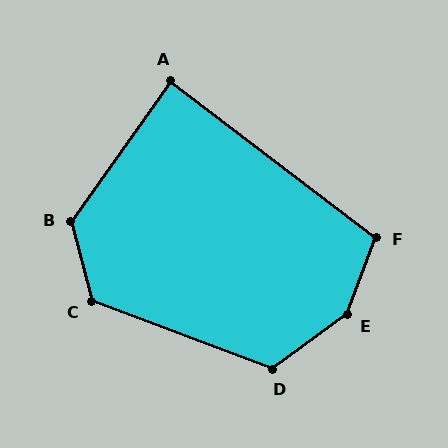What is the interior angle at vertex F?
Approximately 107 degrees (obtuse).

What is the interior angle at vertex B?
Approximately 130 degrees (obtuse).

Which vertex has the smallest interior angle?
A, at approximately 88 degrees.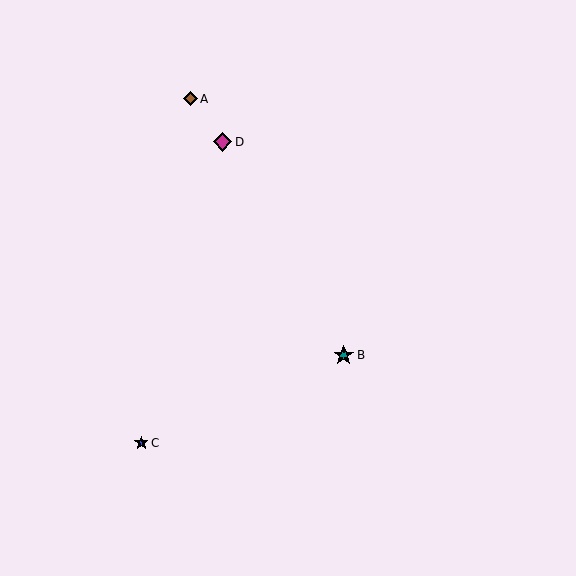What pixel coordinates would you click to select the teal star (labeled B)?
Click at (344, 355) to select the teal star B.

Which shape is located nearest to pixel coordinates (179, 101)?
The brown diamond (labeled A) at (190, 99) is nearest to that location.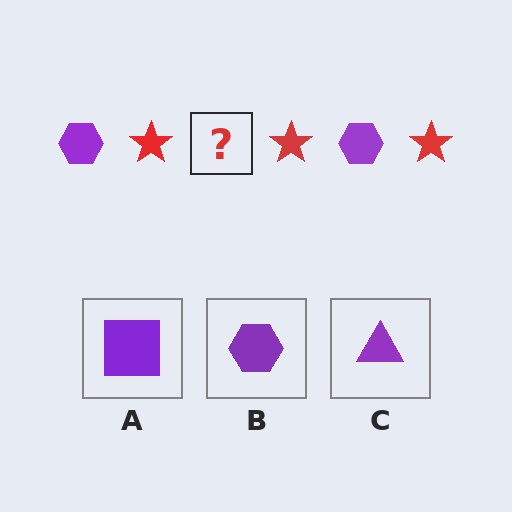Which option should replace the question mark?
Option B.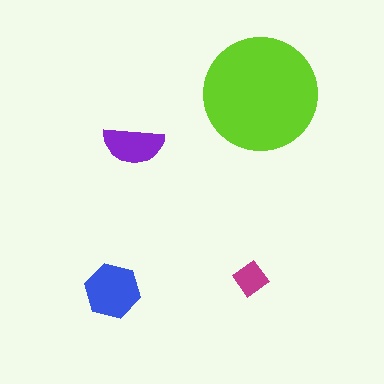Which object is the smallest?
The magenta diamond.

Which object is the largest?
The lime circle.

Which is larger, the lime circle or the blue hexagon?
The lime circle.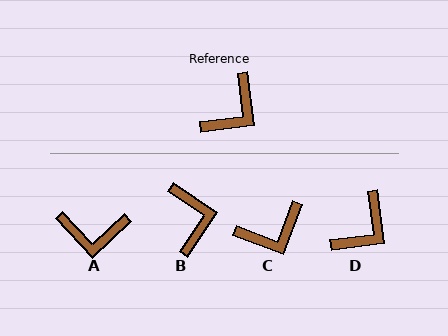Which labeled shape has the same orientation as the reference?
D.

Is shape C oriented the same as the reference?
No, it is off by about 28 degrees.